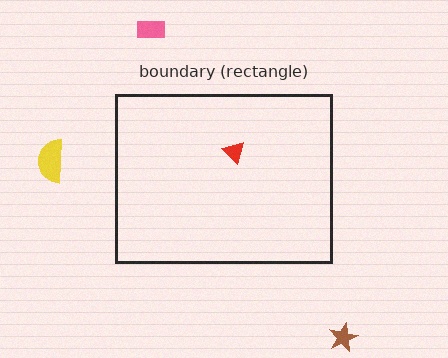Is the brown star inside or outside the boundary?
Outside.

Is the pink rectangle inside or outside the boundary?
Outside.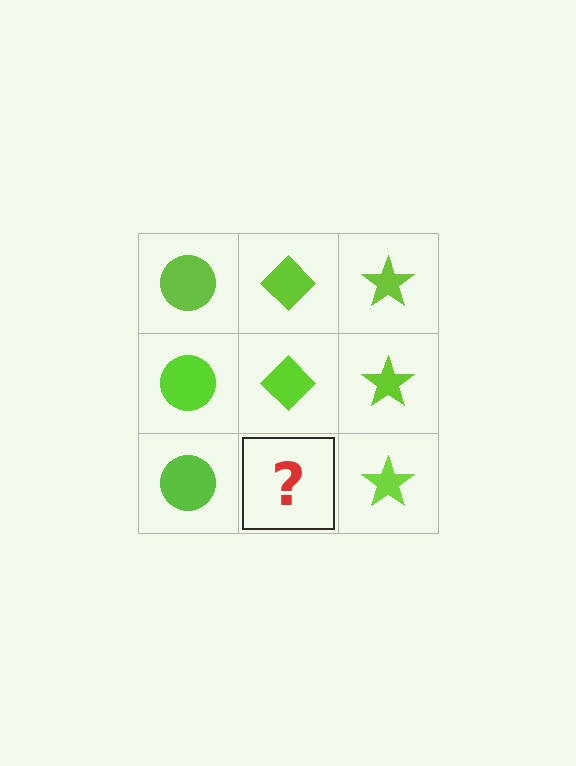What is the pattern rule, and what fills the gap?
The rule is that each column has a consistent shape. The gap should be filled with a lime diamond.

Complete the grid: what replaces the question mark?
The question mark should be replaced with a lime diamond.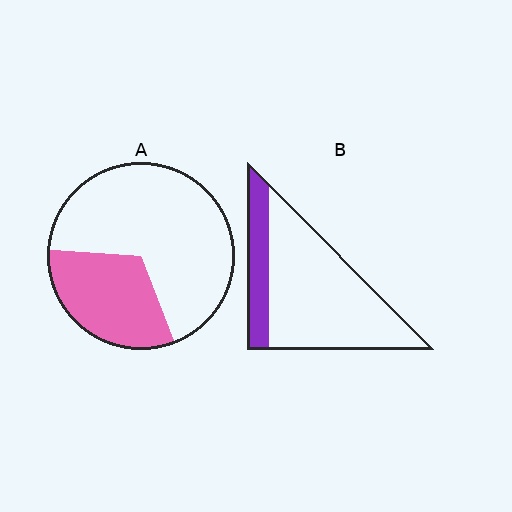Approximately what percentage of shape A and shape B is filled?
A is approximately 30% and B is approximately 20%.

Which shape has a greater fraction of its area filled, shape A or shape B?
Shape A.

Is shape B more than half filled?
No.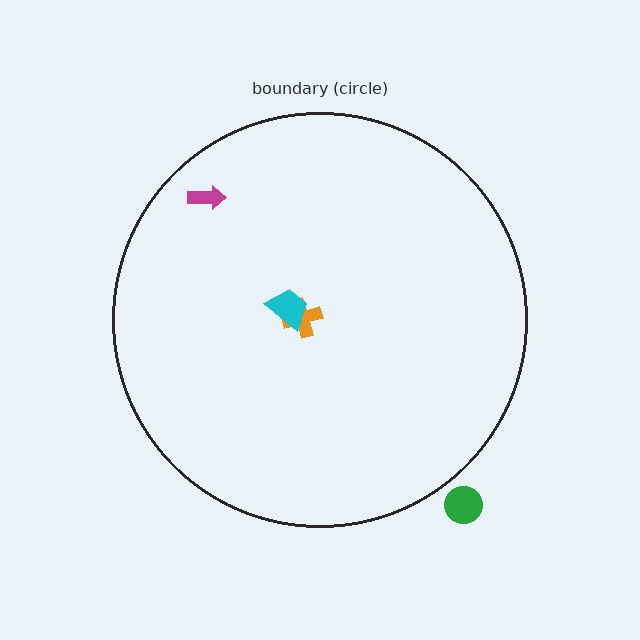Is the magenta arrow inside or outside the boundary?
Inside.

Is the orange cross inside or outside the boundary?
Inside.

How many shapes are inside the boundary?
3 inside, 1 outside.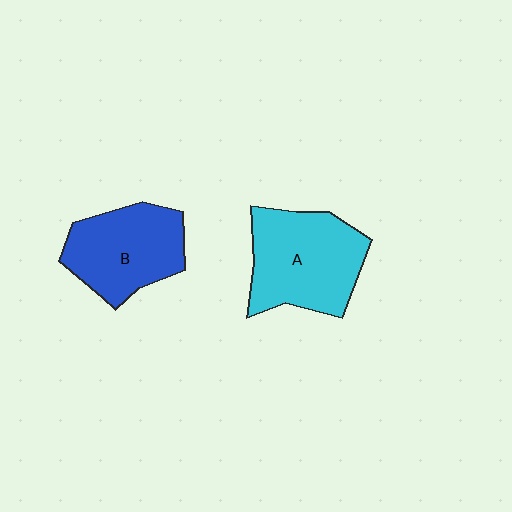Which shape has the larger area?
Shape A (cyan).